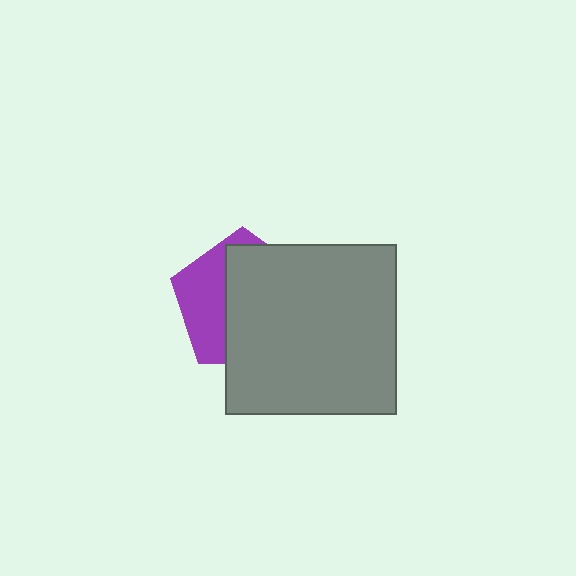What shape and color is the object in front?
The object in front is a gray square.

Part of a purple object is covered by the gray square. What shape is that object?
It is a pentagon.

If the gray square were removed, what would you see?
You would see the complete purple pentagon.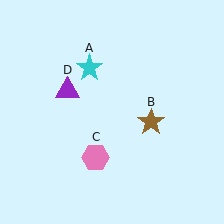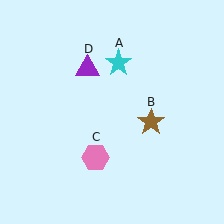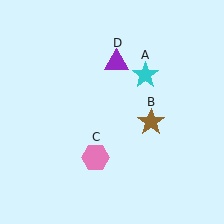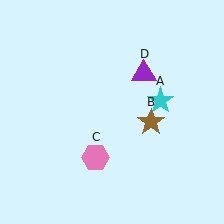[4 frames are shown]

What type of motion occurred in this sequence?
The cyan star (object A), purple triangle (object D) rotated clockwise around the center of the scene.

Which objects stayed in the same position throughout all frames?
Brown star (object B) and pink hexagon (object C) remained stationary.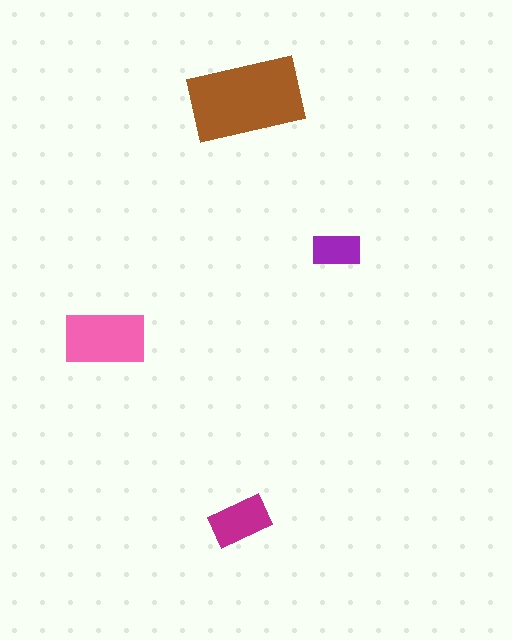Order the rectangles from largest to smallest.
the brown one, the pink one, the magenta one, the purple one.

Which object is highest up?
The brown rectangle is topmost.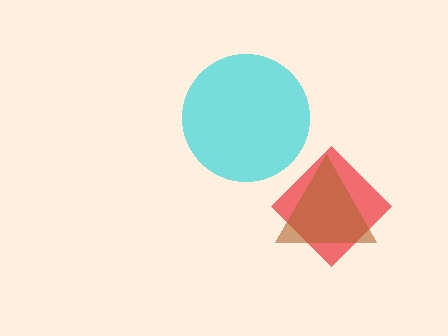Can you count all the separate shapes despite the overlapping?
Yes, there are 3 separate shapes.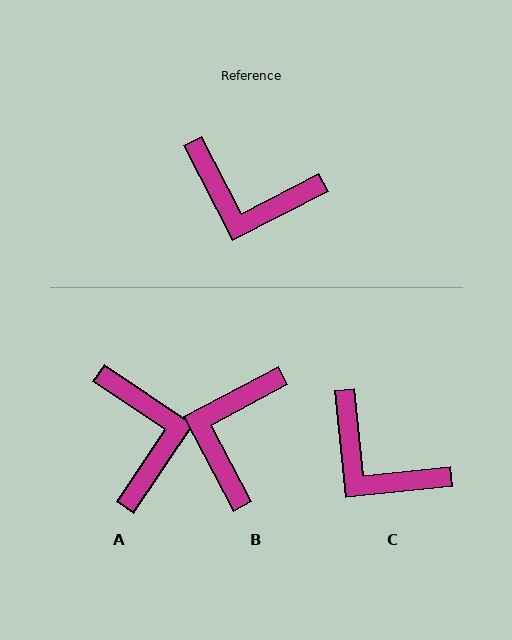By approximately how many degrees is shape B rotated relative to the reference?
Approximately 89 degrees clockwise.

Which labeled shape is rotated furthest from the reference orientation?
A, about 119 degrees away.